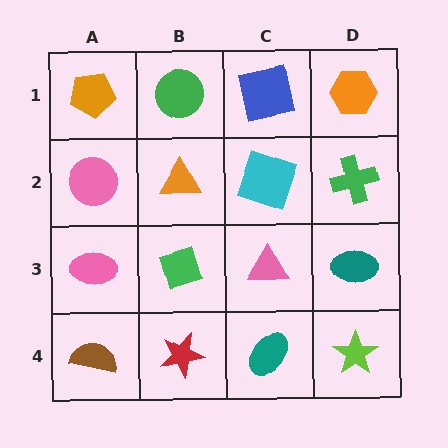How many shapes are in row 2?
4 shapes.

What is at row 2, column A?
A pink circle.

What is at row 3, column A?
A pink ellipse.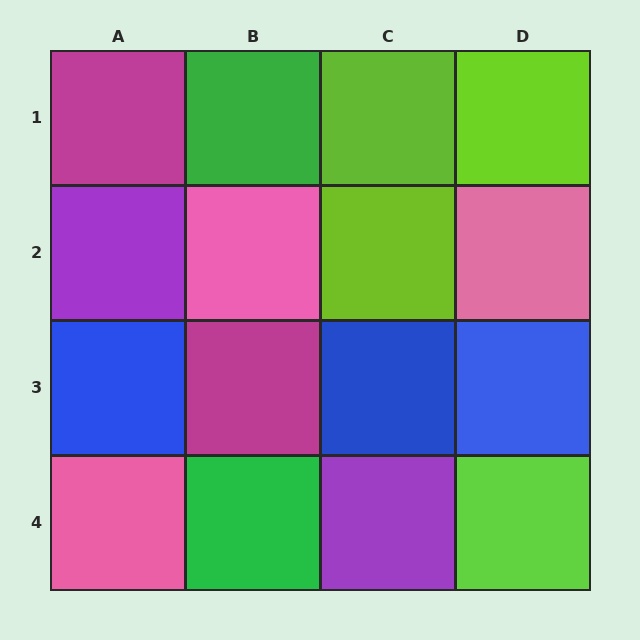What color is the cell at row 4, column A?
Pink.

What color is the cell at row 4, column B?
Green.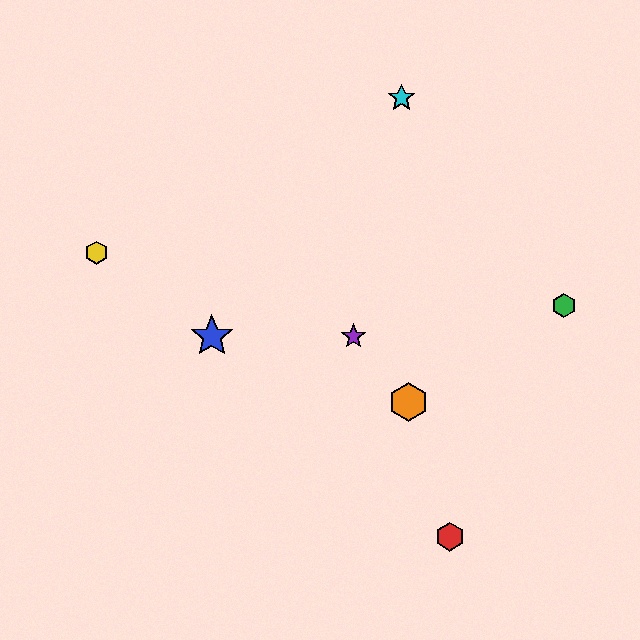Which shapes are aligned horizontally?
The blue star, the purple star are aligned horizontally.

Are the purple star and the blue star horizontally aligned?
Yes, both are at y≈336.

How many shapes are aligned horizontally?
2 shapes (the blue star, the purple star) are aligned horizontally.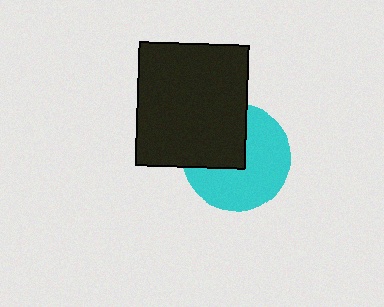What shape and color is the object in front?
The object in front is a black rectangle.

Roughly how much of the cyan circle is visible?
About half of it is visible (roughly 62%).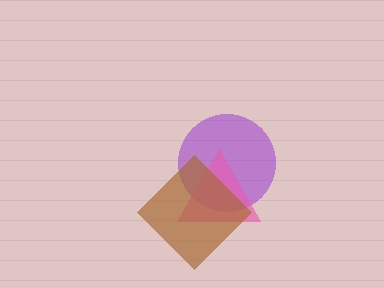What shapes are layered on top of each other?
The layered shapes are: a purple circle, a pink triangle, a brown diamond.